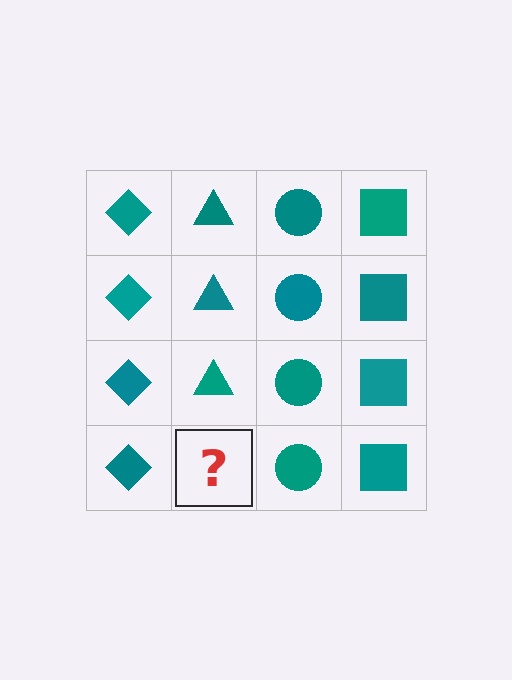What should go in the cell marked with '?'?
The missing cell should contain a teal triangle.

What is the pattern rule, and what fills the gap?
The rule is that each column has a consistent shape. The gap should be filled with a teal triangle.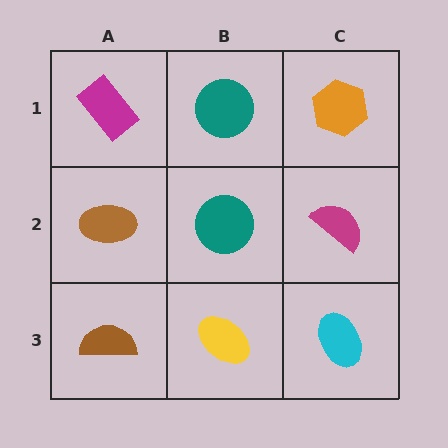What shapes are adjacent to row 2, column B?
A teal circle (row 1, column B), a yellow ellipse (row 3, column B), a brown ellipse (row 2, column A), a magenta semicircle (row 2, column C).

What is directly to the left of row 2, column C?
A teal circle.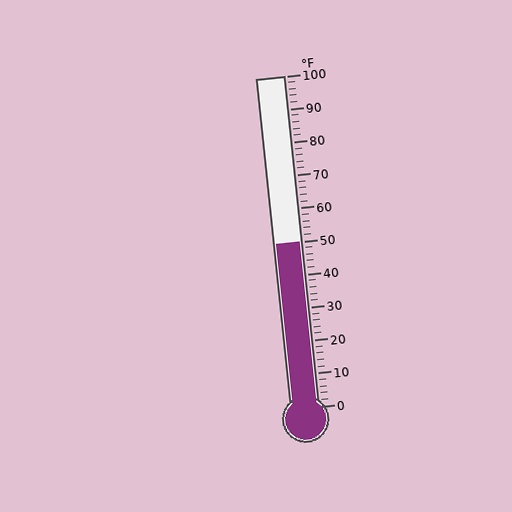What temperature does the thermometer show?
The thermometer shows approximately 50°F.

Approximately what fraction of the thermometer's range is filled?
The thermometer is filled to approximately 50% of its range.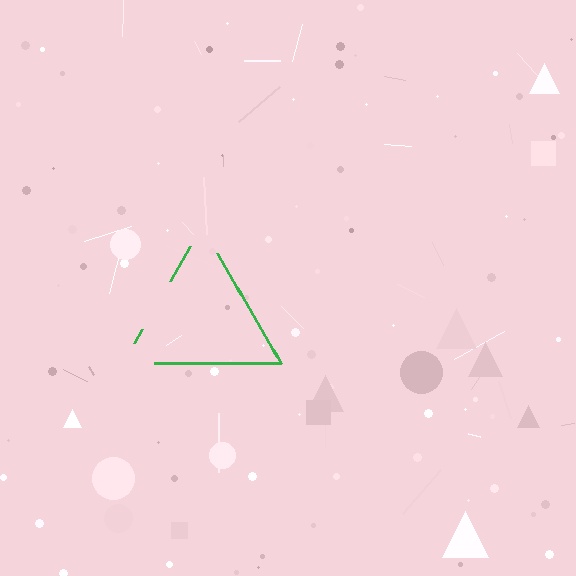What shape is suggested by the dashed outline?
The dashed outline suggests a triangle.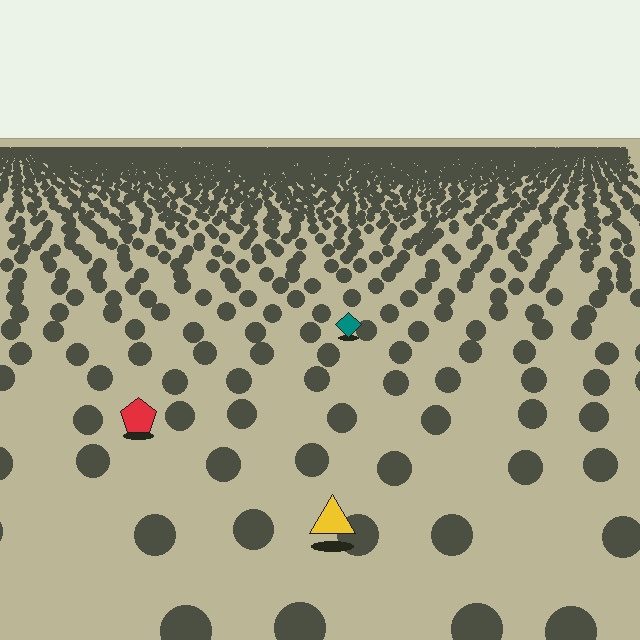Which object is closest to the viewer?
The yellow triangle is closest. The texture marks near it are larger and more spread out.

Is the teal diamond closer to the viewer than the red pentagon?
No. The red pentagon is closer — you can tell from the texture gradient: the ground texture is coarser near it.